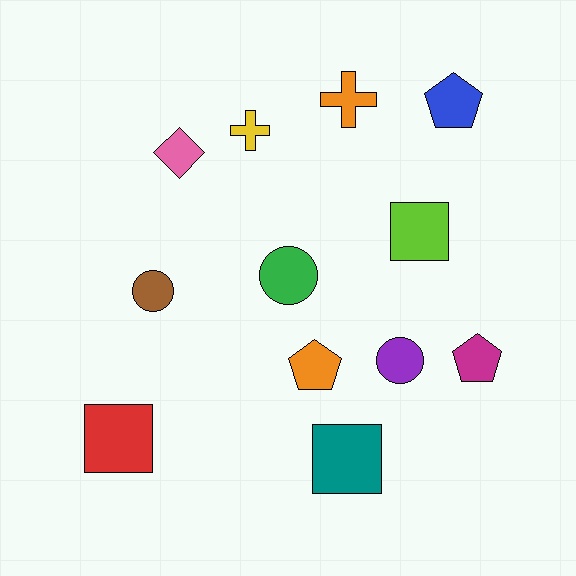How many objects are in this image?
There are 12 objects.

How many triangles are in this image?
There are no triangles.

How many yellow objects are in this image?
There is 1 yellow object.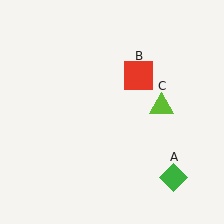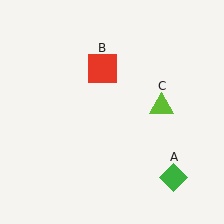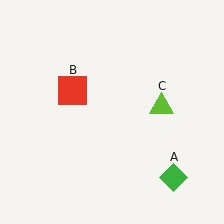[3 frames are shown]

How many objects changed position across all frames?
1 object changed position: red square (object B).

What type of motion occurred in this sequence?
The red square (object B) rotated counterclockwise around the center of the scene.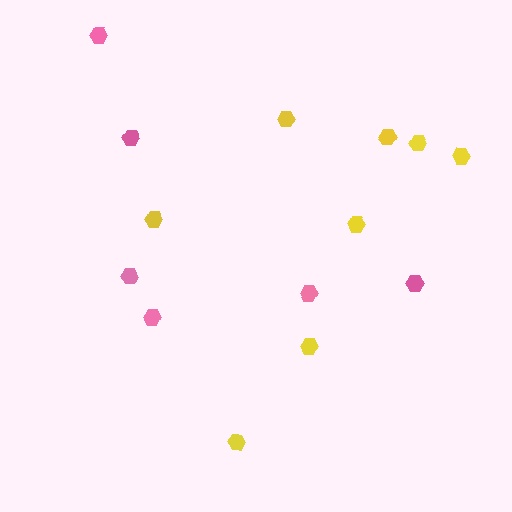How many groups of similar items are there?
There are 2 groups: one group of pink hexagons (6) and one group of yellow hexagons (8).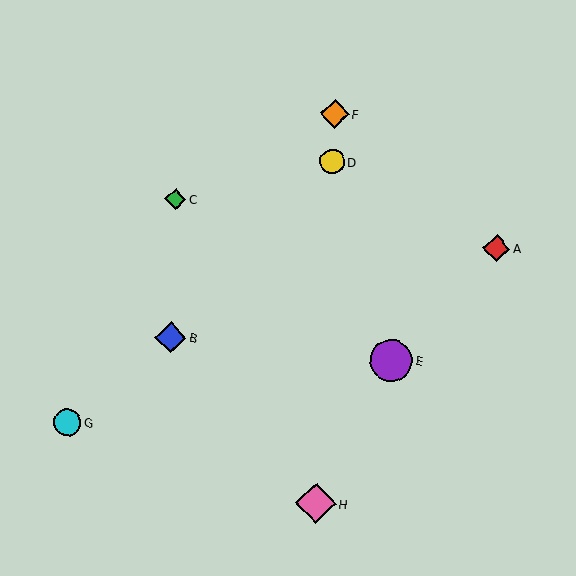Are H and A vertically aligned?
No, H is at x≈316 and A is at x≈496.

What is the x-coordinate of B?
Object B is at x≈171.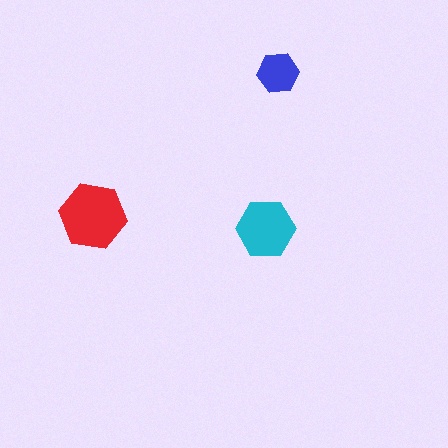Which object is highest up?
The blue hexagon is topmost.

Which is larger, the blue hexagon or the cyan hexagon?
The cyan one.